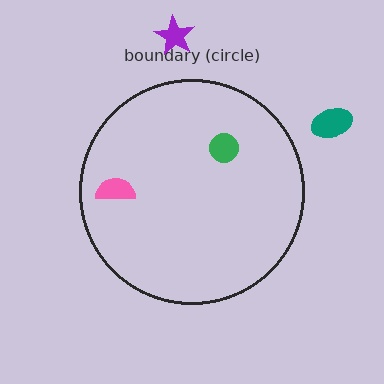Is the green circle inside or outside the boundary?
Inside.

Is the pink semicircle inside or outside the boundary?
Inside.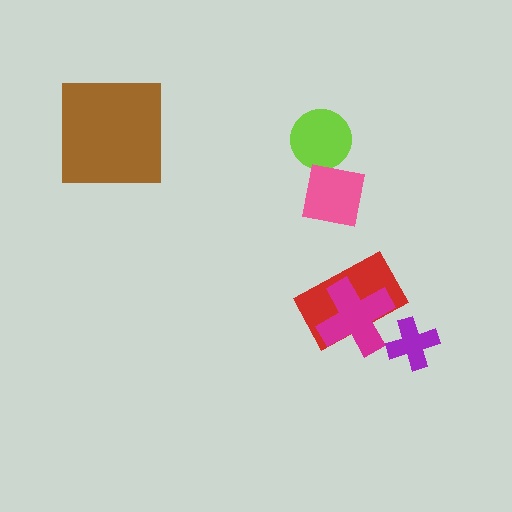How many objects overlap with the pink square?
1 object overlaps with the pink square.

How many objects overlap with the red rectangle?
1 object overlaps with the red rectangle.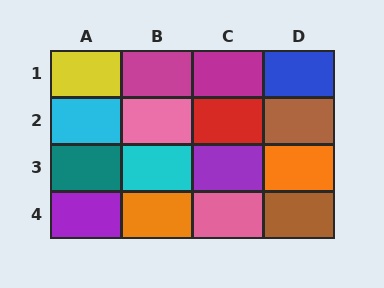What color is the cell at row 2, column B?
Pink.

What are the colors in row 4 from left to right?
Purple, orange, pink, brown.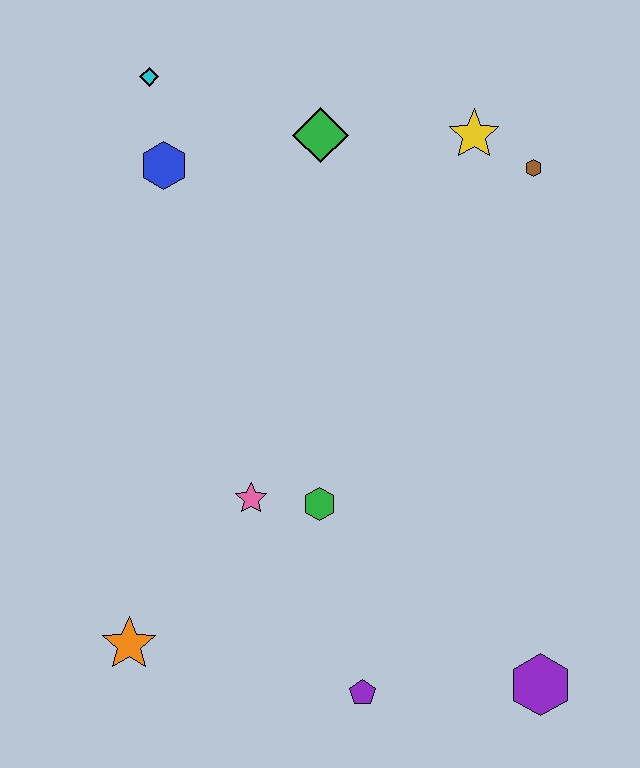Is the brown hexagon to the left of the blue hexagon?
No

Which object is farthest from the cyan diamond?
The purple hexagon is farthest from the cyan diamond.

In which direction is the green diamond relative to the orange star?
The green diamond is above the orange star.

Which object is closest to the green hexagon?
The pink star is closest to the green hexagon.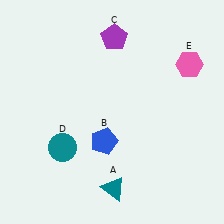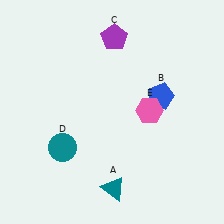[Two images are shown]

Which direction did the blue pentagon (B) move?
The blue pentagon (B) moved right.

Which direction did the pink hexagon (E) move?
The pink hexagon (E) moved down.